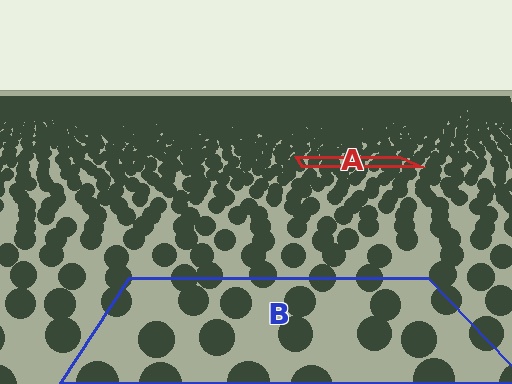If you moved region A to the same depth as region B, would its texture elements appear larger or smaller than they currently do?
They would appear larger. At a closer depth, the same texture elements are projected at a bigger on-screen size.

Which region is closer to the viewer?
Region B is closer. The texture elements there are larger and more spread out.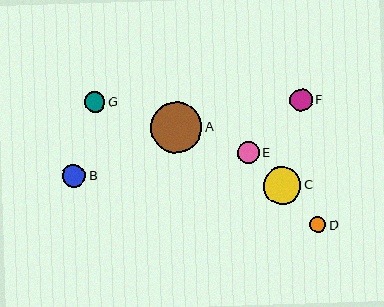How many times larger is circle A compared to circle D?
Circle A is approximately 3.1 times the size of circle D.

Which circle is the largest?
Circle A is the largest with a size of approximately 51 pixels.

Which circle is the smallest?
Circle D is the smallest with a size of approximately 16 pixels.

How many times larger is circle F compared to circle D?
Circle F is approximately 1.4 times the size of circle D.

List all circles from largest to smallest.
From largest to smallest: A, C, B, F, E, G, D.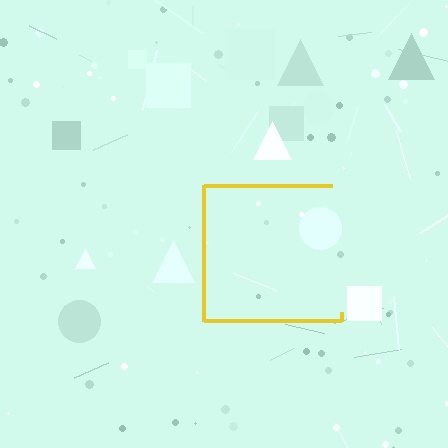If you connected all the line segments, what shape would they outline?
They would outline a square.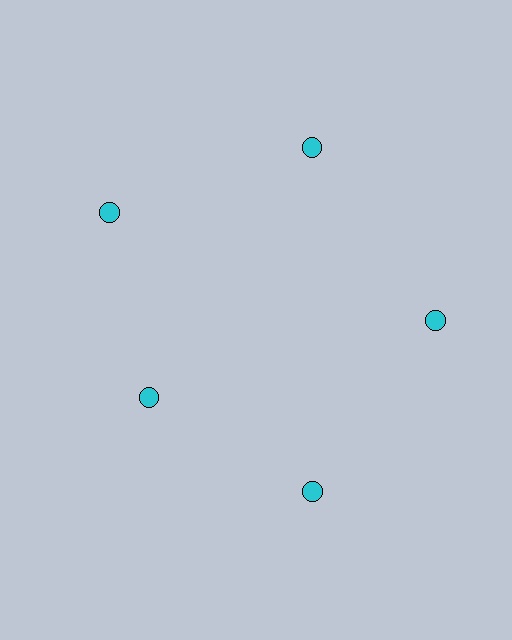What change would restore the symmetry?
The symmetry would be restored by moving it outward, back onto the ring so that all 5 circles sit at equal angles and equal distance from the center.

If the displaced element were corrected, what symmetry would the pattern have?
It would have 5-fold rotational symmetry — the pattern would map onto itself every 72 degrees.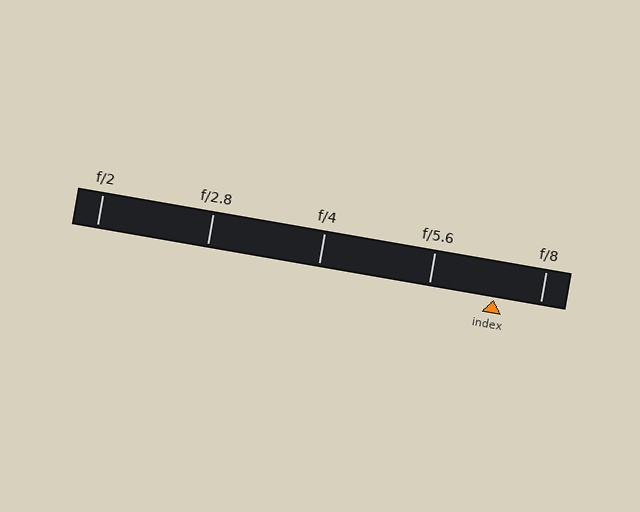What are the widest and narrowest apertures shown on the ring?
The widest aperture shown is f/2 and the narrowest is f/8.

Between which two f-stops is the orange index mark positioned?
The index mark is between f/5.6 and f/8.